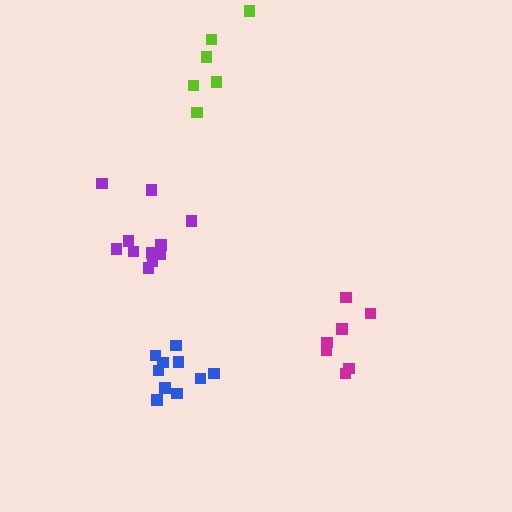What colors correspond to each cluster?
The clusters are colored: magenta, blue, purple, lime.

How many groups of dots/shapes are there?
There are 4 groups.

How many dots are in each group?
Group 1: 7 dots, Group 2: 10 dots, Group 3: 12 dots, Group 4: 6 dots (35 total).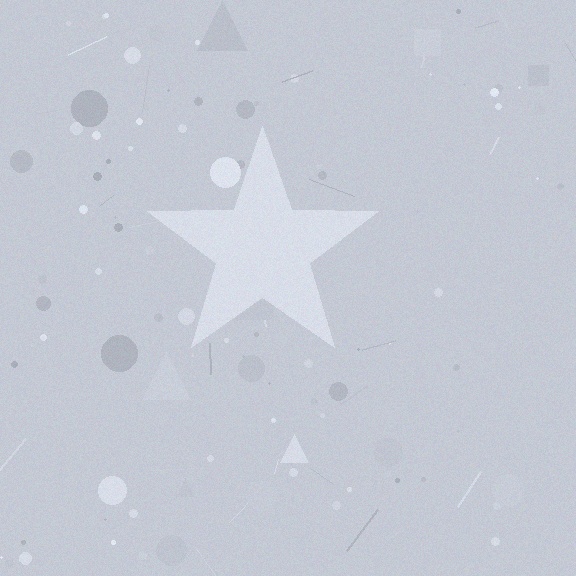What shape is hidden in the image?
A star is hidden in the image.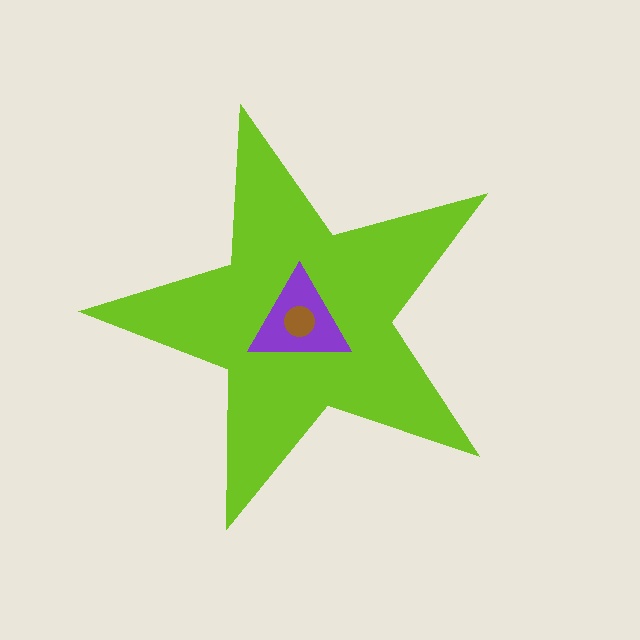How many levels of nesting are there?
3.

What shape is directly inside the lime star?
The purple triangle.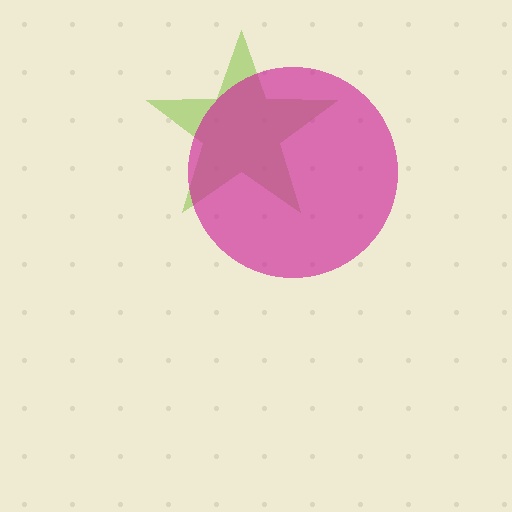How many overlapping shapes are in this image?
There are 2 overlapping shapes in the image.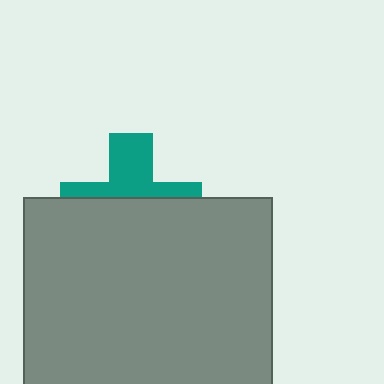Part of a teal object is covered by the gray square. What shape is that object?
It is a cross.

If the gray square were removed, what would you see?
You would see the complete teal cross.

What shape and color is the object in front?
The object in front is a gray square.